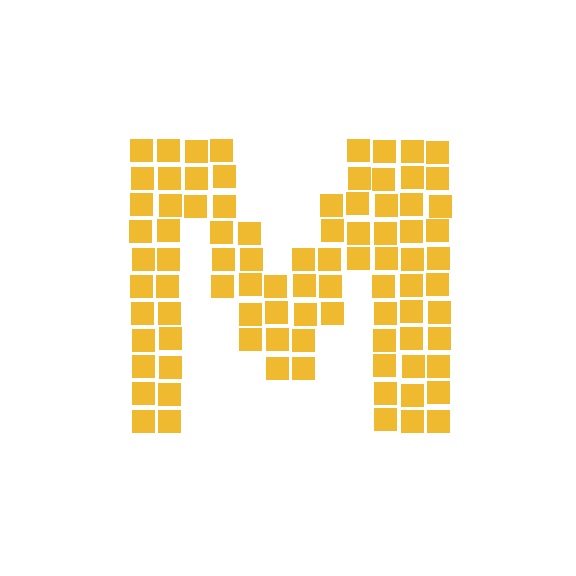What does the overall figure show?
The overall figure shows the letter M.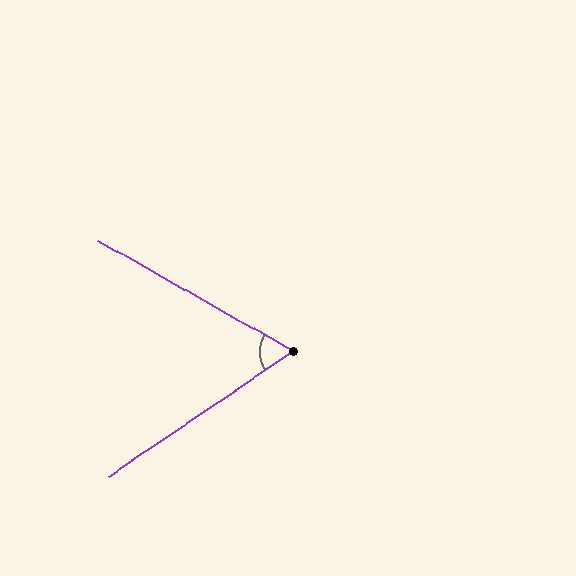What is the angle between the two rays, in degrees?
Approximately 64 degrees.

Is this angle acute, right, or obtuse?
It is acute.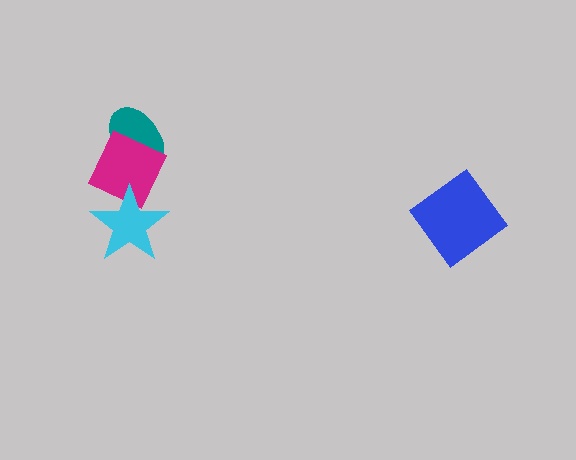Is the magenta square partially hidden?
Yes, it is partially covered by another shape.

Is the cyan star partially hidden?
No, no other shape covers it.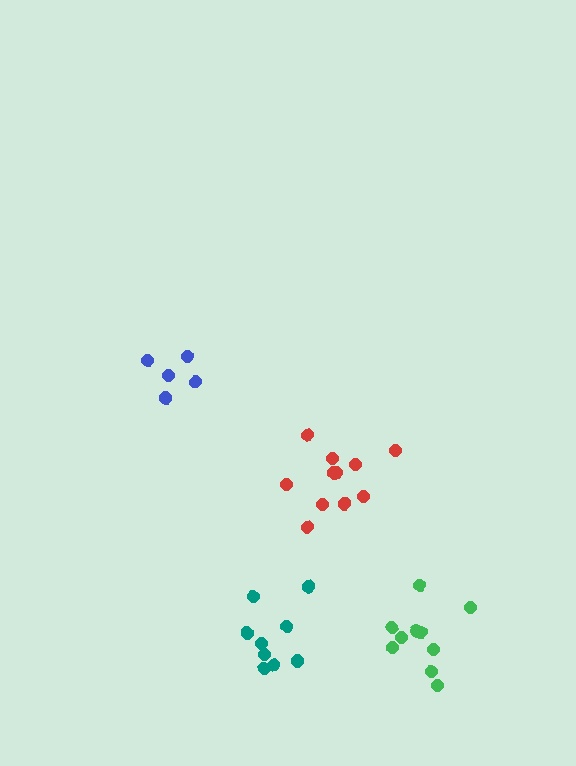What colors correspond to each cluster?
The clusters are colored: teal, red, blue, green.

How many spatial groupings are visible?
There are 4 spatial groupings.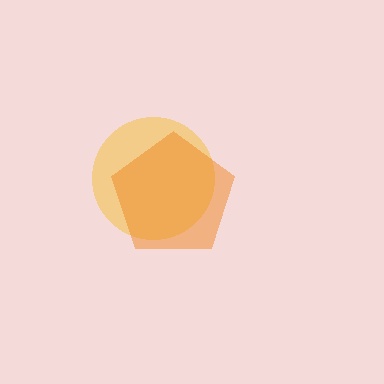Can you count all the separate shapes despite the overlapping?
Yes, there are 2 separate shapes.